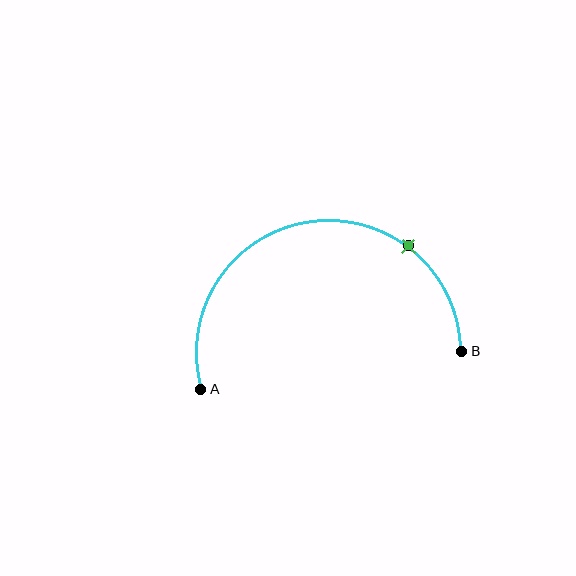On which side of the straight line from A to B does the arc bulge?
The arc bulges above the straight line connecting A and B.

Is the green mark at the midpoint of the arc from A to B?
No. The green mark lies on the arc but is closer to endpoint B. The arc midpoint would be at the point on the curve equidistant along the arc from both A and B.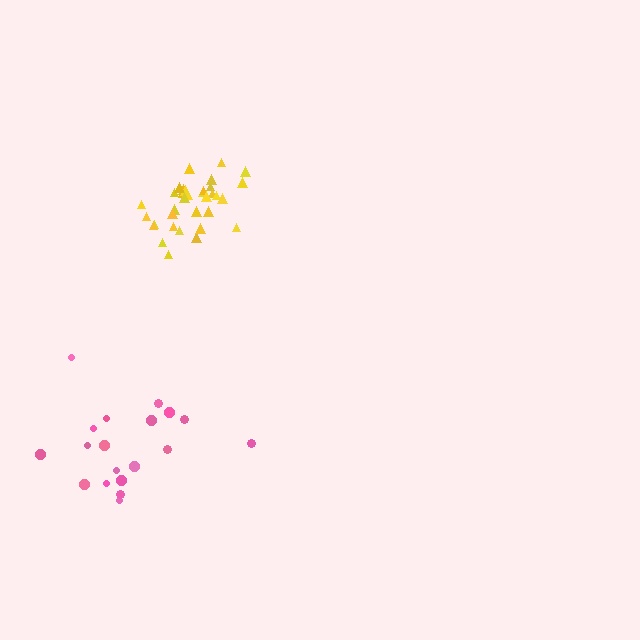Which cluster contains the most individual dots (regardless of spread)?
Yellow (34).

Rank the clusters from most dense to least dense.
yellow, pink.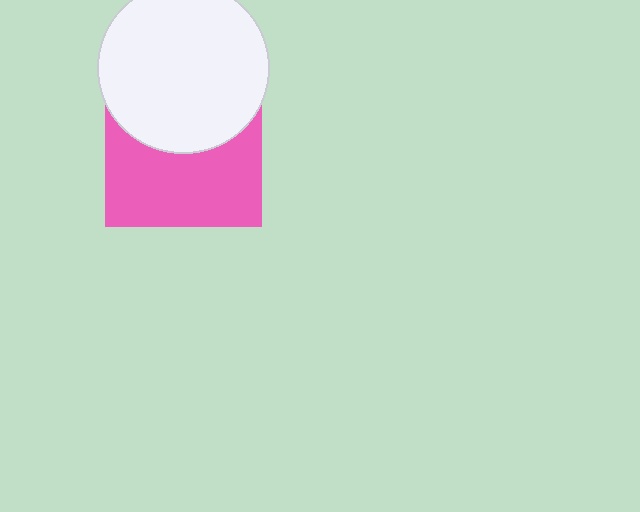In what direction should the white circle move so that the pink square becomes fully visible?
The white circle should move up. That is the shortest direction to clear the overlap and leave the pink square fully visible.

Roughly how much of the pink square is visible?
About half of it is visible (roughly 55%).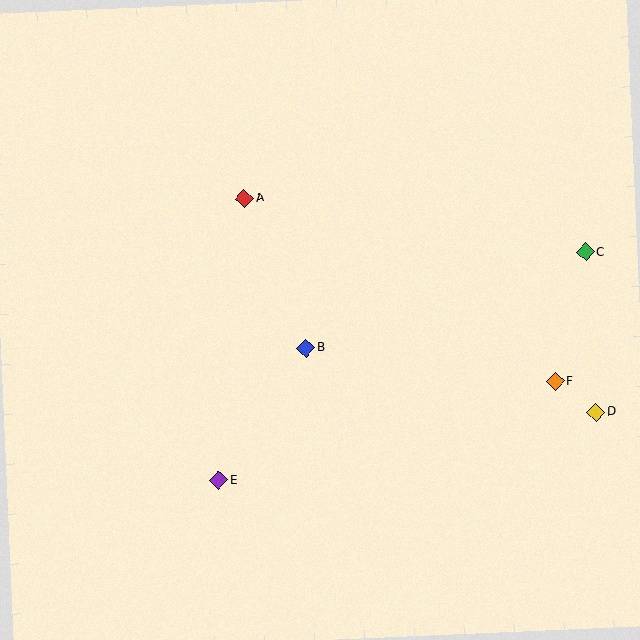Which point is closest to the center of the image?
Point B at (306, 348) is closest to the center.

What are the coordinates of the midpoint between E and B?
The midpoint between E and B is at (262, 414).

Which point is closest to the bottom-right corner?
Point D is closest to the bottom-right corner.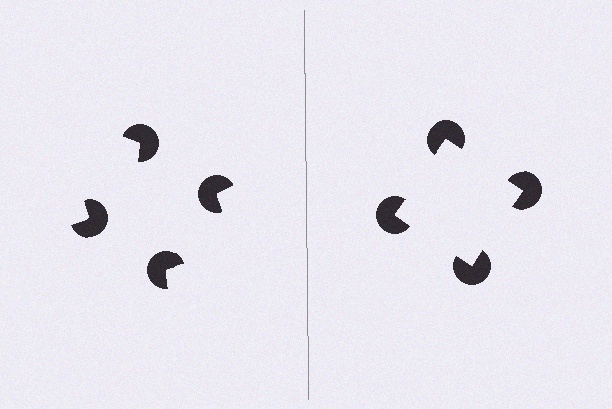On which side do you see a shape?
An illusory square appears on the right side. On the left side the wedge cuts are rotated, so no coherent shape forms.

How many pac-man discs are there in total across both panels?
8 — 4 on each side.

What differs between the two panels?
The pac-man discs are positioned identically on both sides; only the wedge orientations differ. On the right they align to a square; on the left they are misaligned.